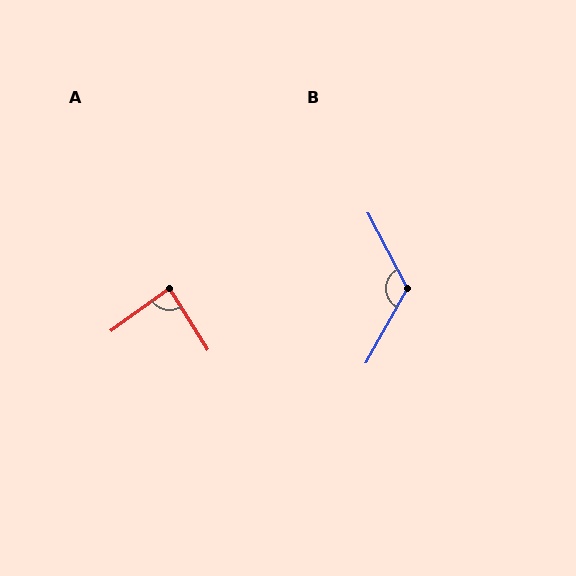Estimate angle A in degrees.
Approximately 86 degrees.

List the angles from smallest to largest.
A (86°), B (123°).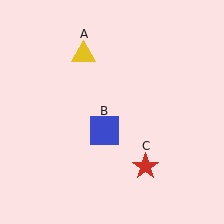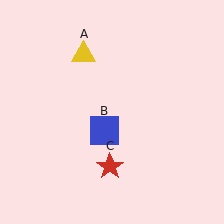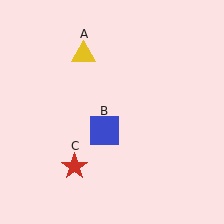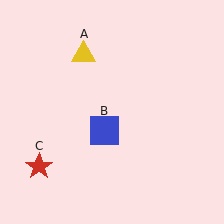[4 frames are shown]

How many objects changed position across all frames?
1 object changed position: red star (object C).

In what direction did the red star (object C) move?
The red star (object C) moved left.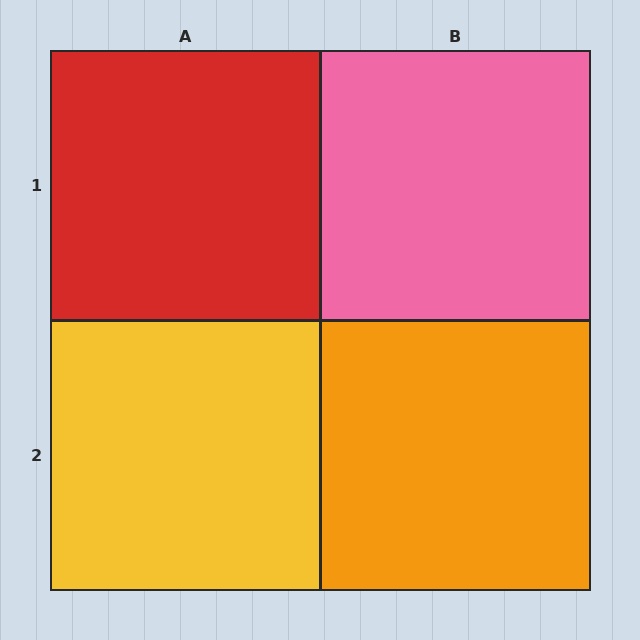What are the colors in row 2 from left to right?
Yellow, orange.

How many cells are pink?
1 cell is pink.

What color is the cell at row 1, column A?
Red.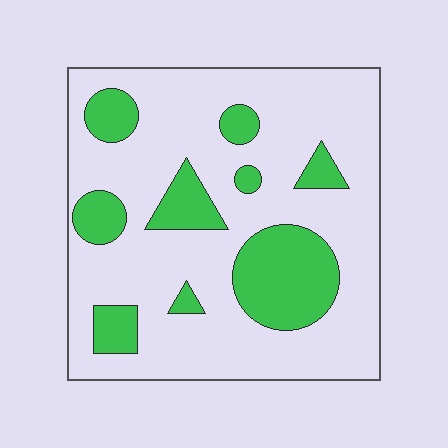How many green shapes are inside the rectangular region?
9.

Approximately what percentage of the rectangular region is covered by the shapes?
Approximately 25%.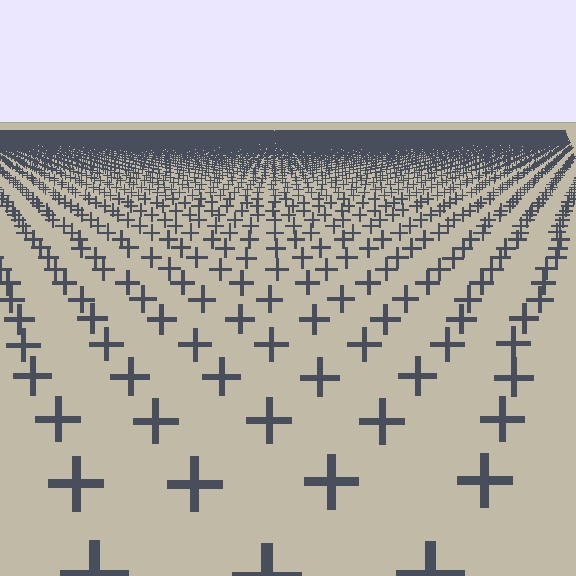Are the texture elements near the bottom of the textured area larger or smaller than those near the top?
Larger. Near the bottom, elements are closer to the viewer and appear at a bigger on-screen size.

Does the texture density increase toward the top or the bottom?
Density increases toward the top.